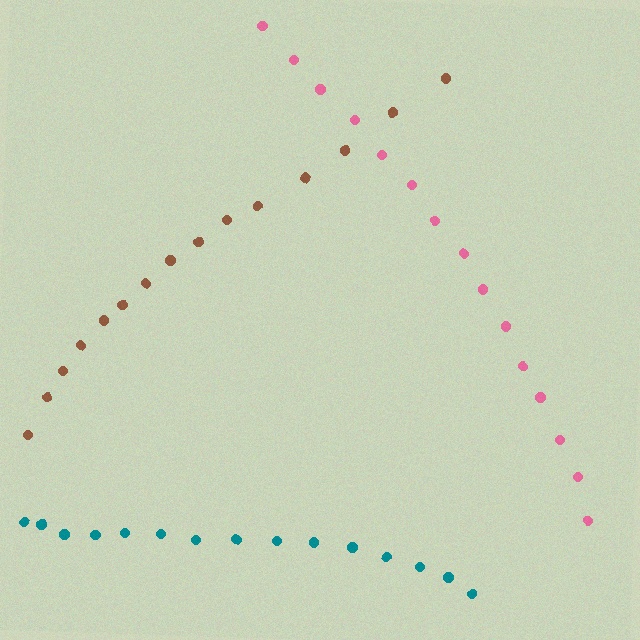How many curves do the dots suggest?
There are 3 distinct paths.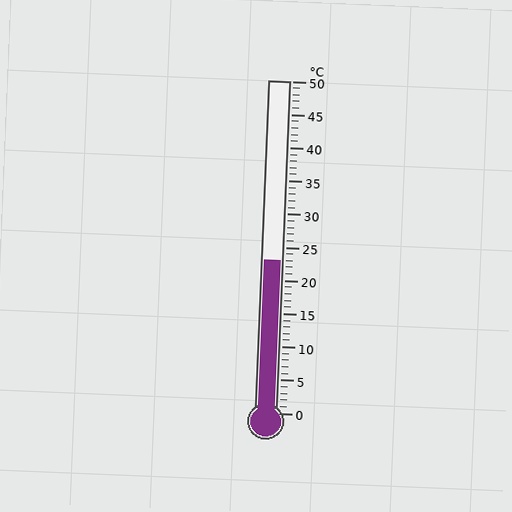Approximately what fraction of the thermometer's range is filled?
The thermometer is filled to approximately 45% of its range.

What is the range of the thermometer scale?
The thermometer scale ranges from 0°C to 50°C.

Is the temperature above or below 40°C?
The temperature is below 40°C.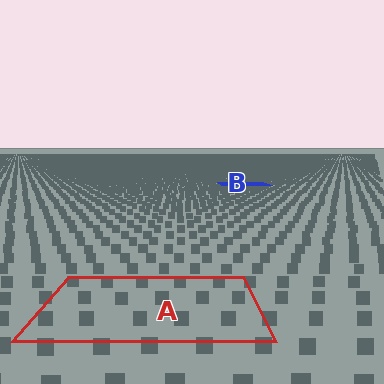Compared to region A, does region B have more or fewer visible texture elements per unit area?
Region B has more texture elements per unit area — they are packed more densely because it is farther away.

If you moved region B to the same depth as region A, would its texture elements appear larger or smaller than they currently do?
They would appear larger. At a closer depth, the same texture elements are projected at a bigger on-screen size.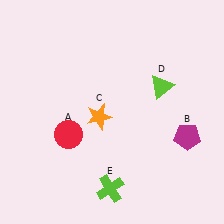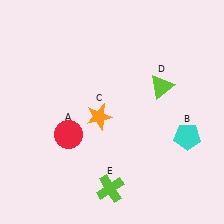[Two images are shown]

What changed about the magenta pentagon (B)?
In Image 1, B is magenta. In Image 2, it changed to cyan.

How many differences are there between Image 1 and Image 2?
There is 1 difference between the two images.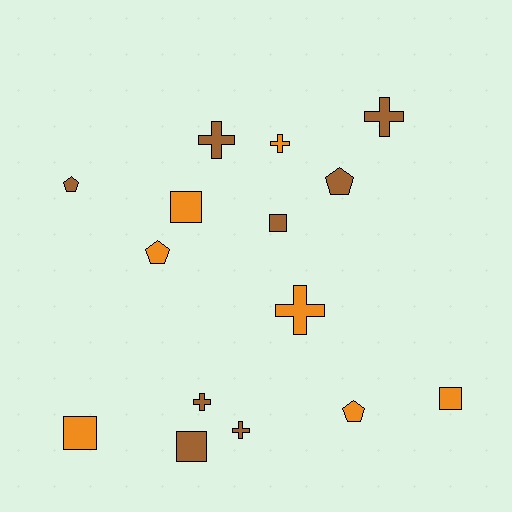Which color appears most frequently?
Brown, with 8 objects.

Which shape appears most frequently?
Cross, with 6 objects.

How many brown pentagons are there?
There are 2 brown pentagons.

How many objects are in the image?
There are 15 objects.